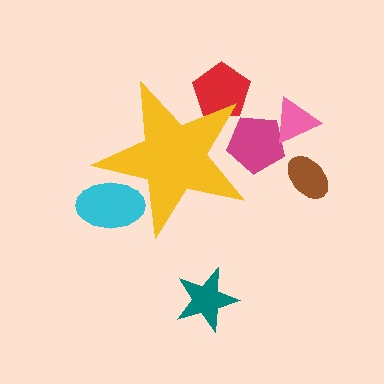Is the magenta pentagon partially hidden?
Yes, the magenta pentagon is partially hidden behind the yellow star.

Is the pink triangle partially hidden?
No, the pink triangle is fully visible.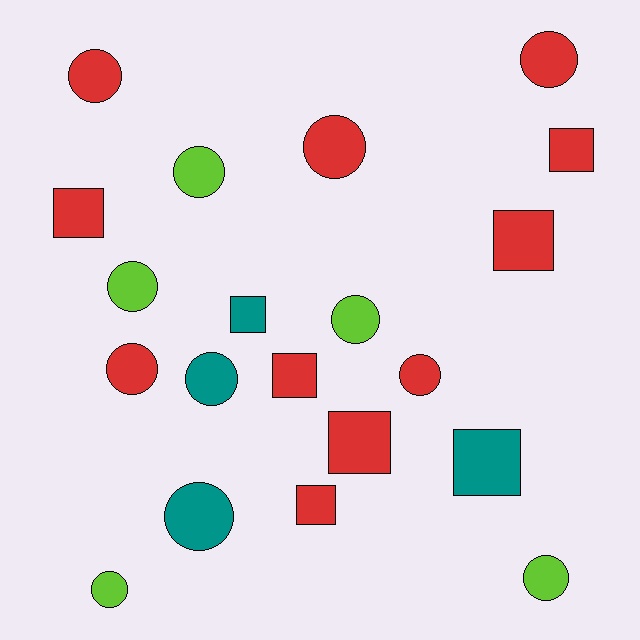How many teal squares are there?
There are 2 teal squares.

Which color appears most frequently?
Red, with 11 objects.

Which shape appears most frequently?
Circle, with 12 objects.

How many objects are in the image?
There are 20 objects.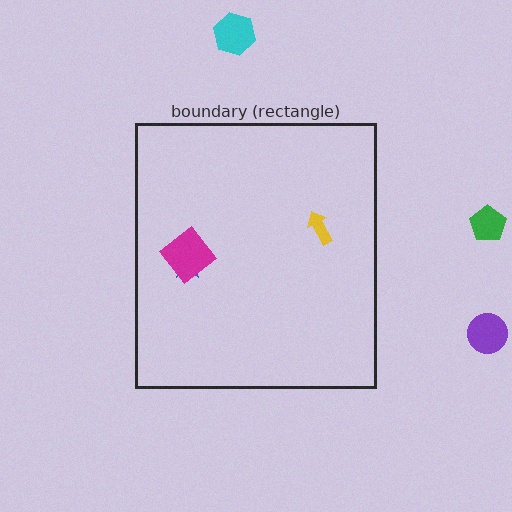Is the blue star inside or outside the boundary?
Inside.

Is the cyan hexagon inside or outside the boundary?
Outside.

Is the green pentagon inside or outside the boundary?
Outside.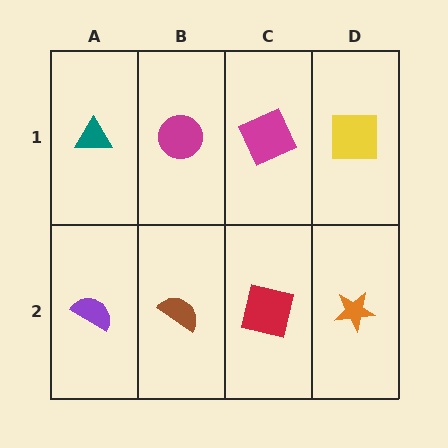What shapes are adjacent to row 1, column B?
A brown semicircle (row 2, column B), a teal triangle (row 1, column A), a magenta square (row 1, column C).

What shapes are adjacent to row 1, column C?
A red square (row 2, column C), a magenta circle (row 1, column B), a yellow square (row 1, column D).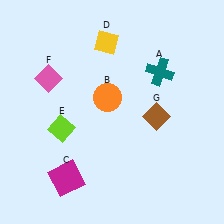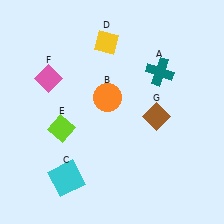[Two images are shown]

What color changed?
The square (C) changed from magenta in Image 1 to cyan in Image 2.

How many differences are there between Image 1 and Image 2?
There is 1 difference between the two images.